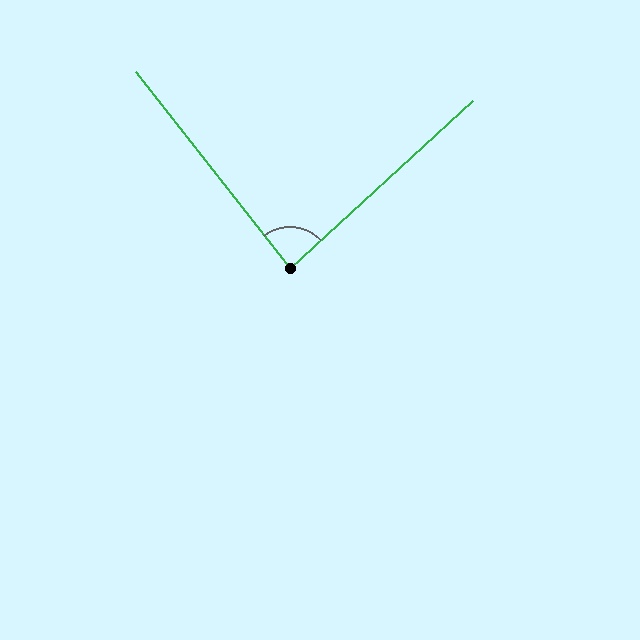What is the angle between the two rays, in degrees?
Approximately 86 degrees.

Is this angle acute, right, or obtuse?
It is approximately a right angle.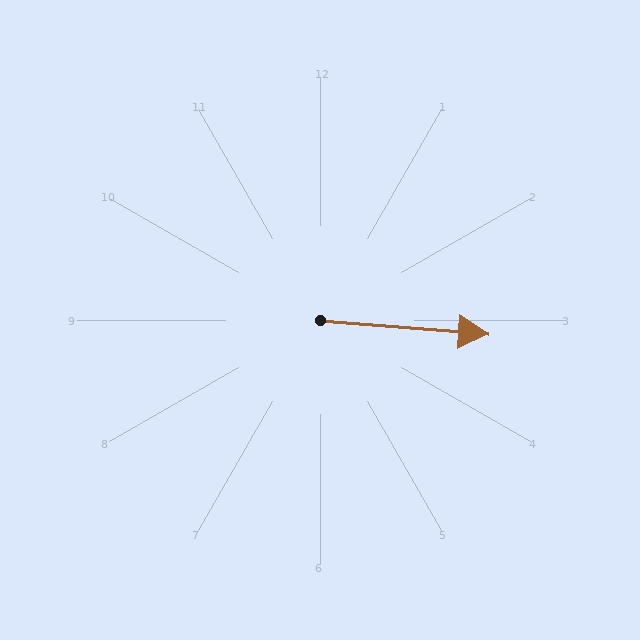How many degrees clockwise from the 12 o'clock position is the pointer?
Approximately 95 degrees.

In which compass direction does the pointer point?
East.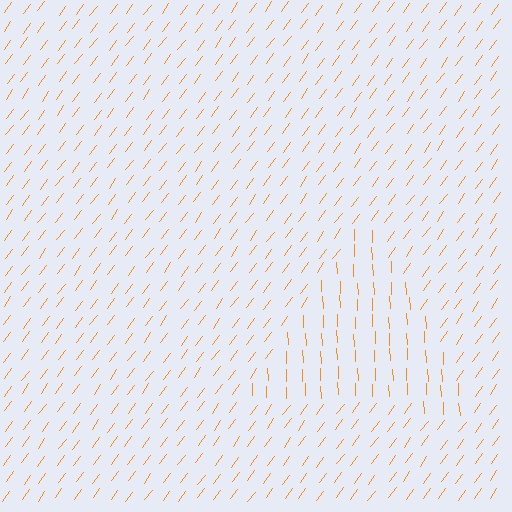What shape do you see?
I see a triangle.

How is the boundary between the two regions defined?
The boundary is defined purely by a change in line orientation (approximately 39 degrees difference). All lines are the same color and thickness.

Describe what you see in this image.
The image is filled with small orange line segments. A triangle region in the image has lines oriented differently from the surrounding lines, creating a visible texture boundary.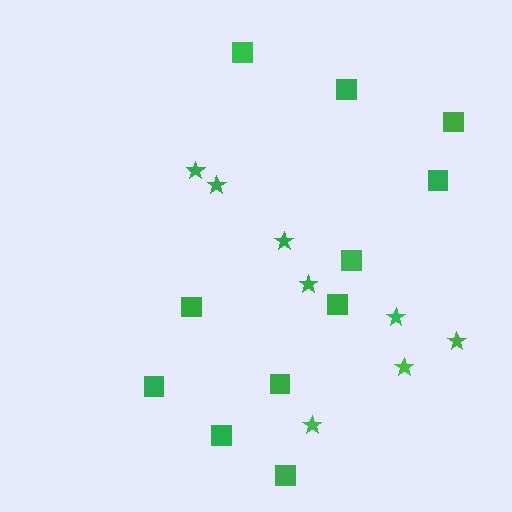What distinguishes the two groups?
There are 2 groups: one group of stars (8) and one group of squares (11).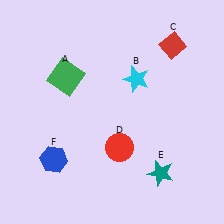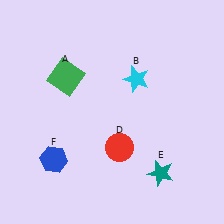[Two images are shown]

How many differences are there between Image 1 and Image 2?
There is 1 difference between the two images.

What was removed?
The red diamond (C) was removed in Image 2.